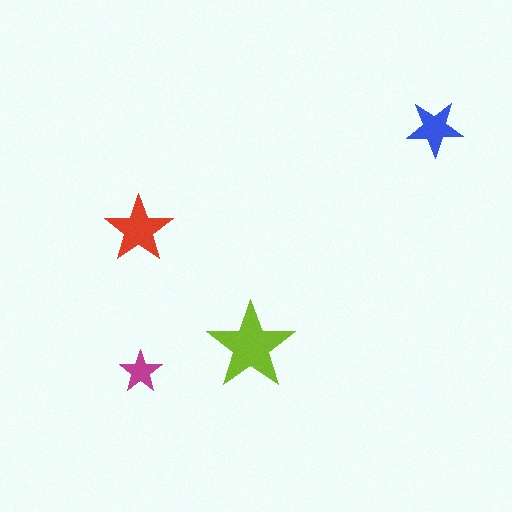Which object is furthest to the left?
The red star is leftmost.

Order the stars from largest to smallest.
the lime one, the red one, the blue one, the magenta one.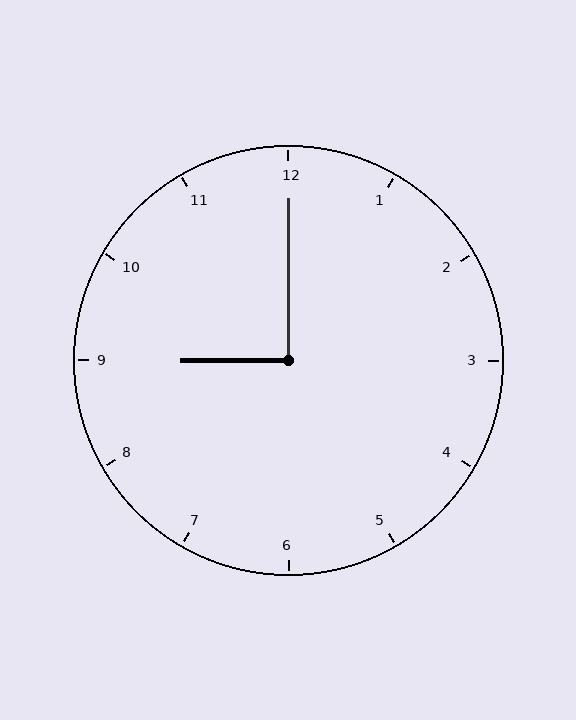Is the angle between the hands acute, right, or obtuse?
It is right.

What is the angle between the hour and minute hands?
Approximately 90 degrees.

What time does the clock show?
9:00.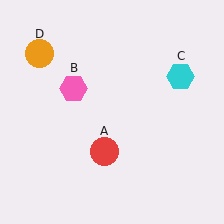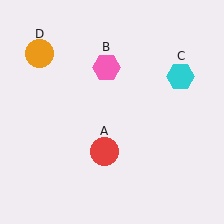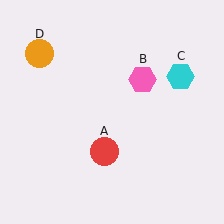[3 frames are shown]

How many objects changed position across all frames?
1 object changed position: pink hexagon (object B).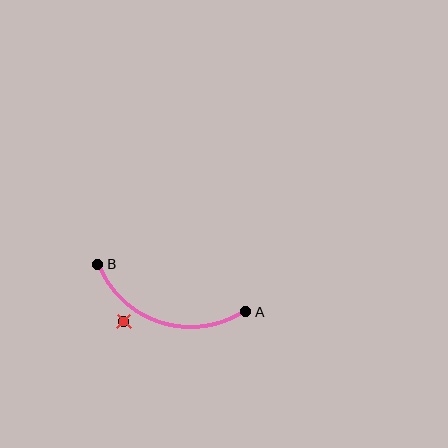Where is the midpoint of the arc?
The arc midpoint is the point on the curve farthest from the straight line joining A and B. It sits below that line.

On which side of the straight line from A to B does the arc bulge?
The arc bulges below the straight line connecting A and B.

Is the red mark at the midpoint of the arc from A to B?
No — the red mark does not lie on the arc at all. It sits slightly outside the curve.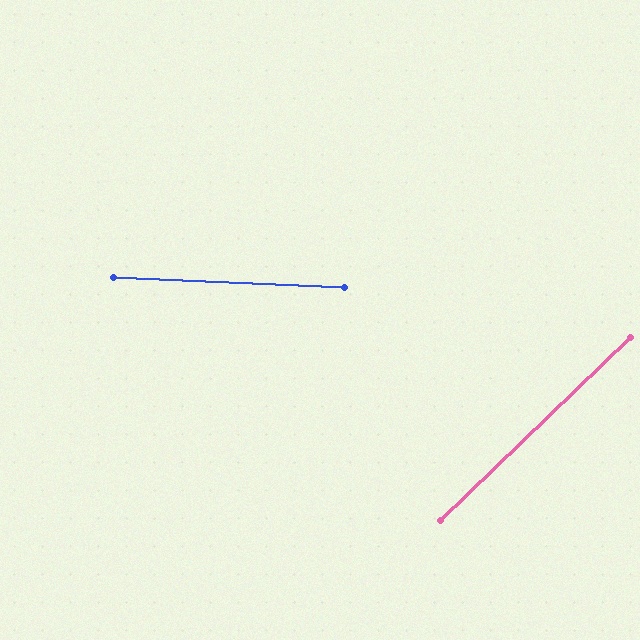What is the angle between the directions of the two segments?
Approximately 47 degrees.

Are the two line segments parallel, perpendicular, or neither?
Neither parallel nor perpendicular — they differ by about 47°.